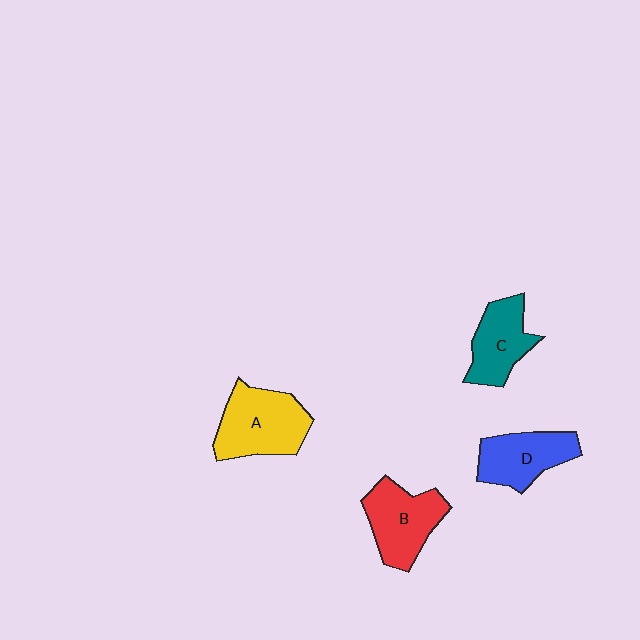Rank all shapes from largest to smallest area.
From largest to smallest: A (yellow), B (red), D (blue), C (teal).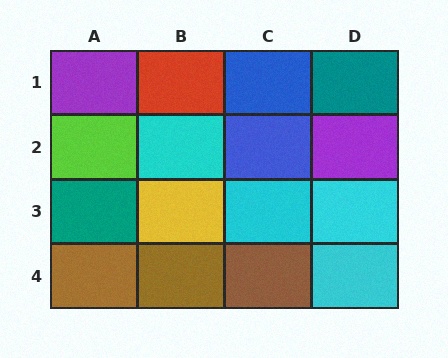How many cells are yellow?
1 cell is yellow.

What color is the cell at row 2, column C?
Blue.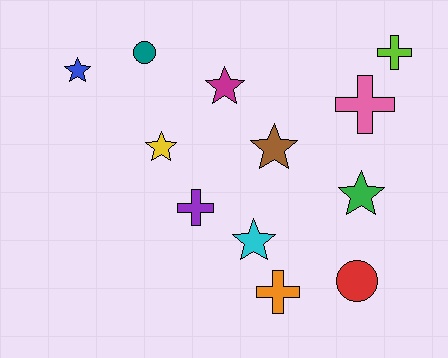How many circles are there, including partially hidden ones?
There are 2 circles.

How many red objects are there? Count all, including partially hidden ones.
There is 1 red object.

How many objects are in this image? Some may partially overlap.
There are 12 objects.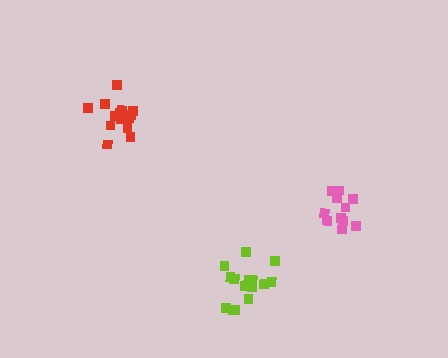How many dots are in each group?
Group 1: 14 dots, Group 2: 11 dots, Group 3: 15 dots (40 total).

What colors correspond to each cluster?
The clusters are colored: red, pink, lime.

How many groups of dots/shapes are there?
There are 3 groups.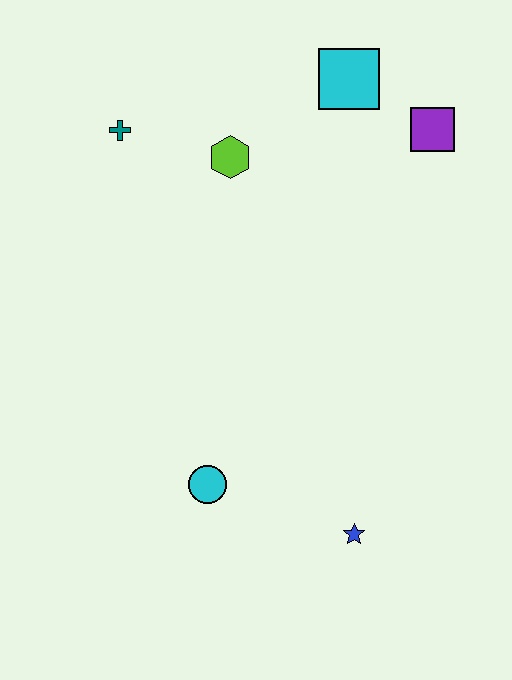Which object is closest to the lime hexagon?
The teal cross is closest to the lime hexagon.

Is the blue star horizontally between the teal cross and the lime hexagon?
No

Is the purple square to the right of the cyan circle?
Yes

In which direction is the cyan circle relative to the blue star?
The cyan circle is to the left of the blue star.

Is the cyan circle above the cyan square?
No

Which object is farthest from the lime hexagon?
The blue star is farthest from the lime hexagon.